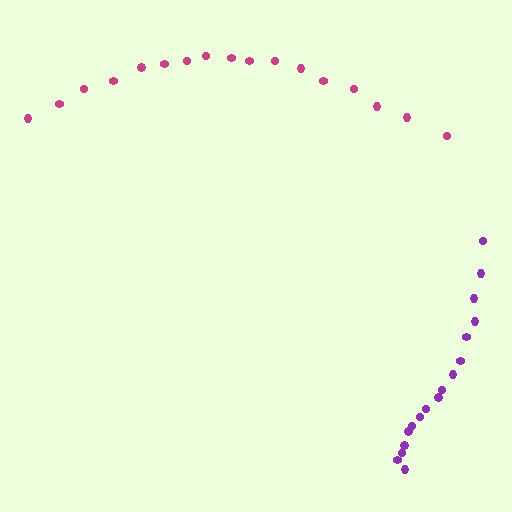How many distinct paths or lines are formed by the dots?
There are 2 distinct paths.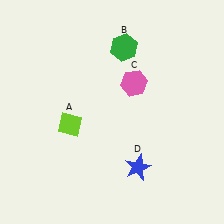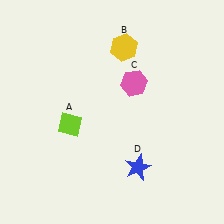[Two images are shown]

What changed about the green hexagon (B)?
In Image 1, B is green. In Image 2, it changed to yellow.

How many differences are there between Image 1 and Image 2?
There is 1 difference between the two images.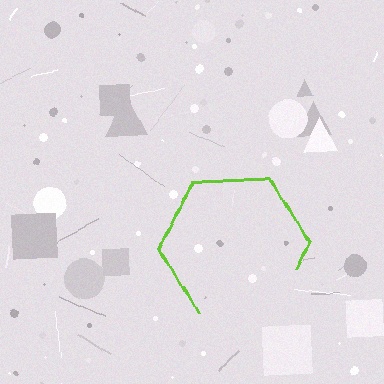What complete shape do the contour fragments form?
The contour fragments form a hexagon.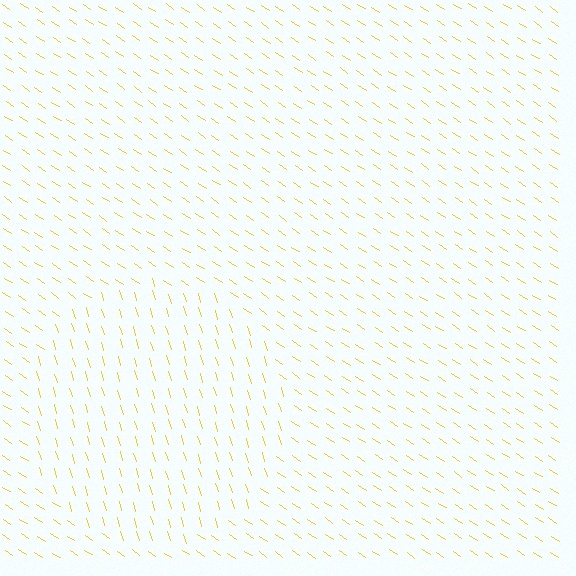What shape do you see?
I see a circle.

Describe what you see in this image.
The image is filled with small yellow line segments. A circle region in the image has lines oriented differently from the surrounding lines, creating a visible texture boundary.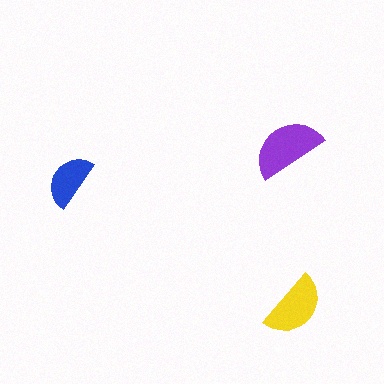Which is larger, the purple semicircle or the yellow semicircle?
The purple one.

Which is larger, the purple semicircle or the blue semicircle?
The purple one.